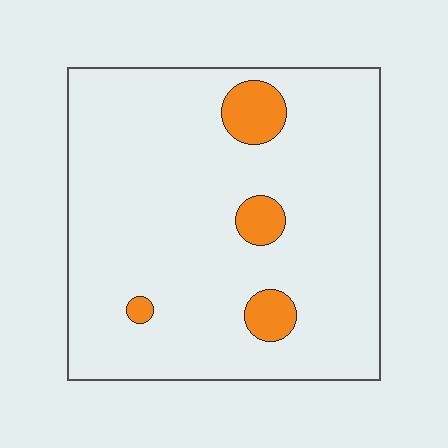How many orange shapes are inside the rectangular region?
4.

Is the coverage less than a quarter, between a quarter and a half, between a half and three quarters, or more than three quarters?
Less than a quarter.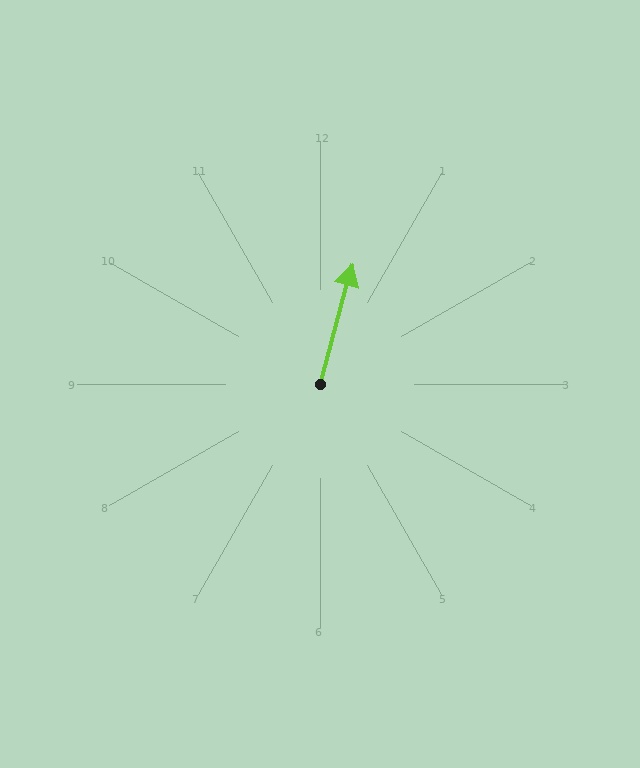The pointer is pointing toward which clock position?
Roughly 12 o'clock.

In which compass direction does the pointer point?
North.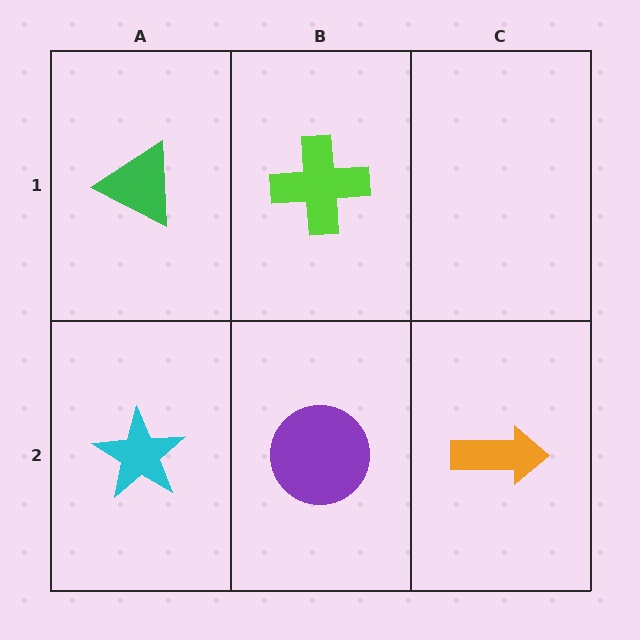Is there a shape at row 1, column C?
No, that cell is empty.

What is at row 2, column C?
An orange arrow.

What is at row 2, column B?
A purple circle.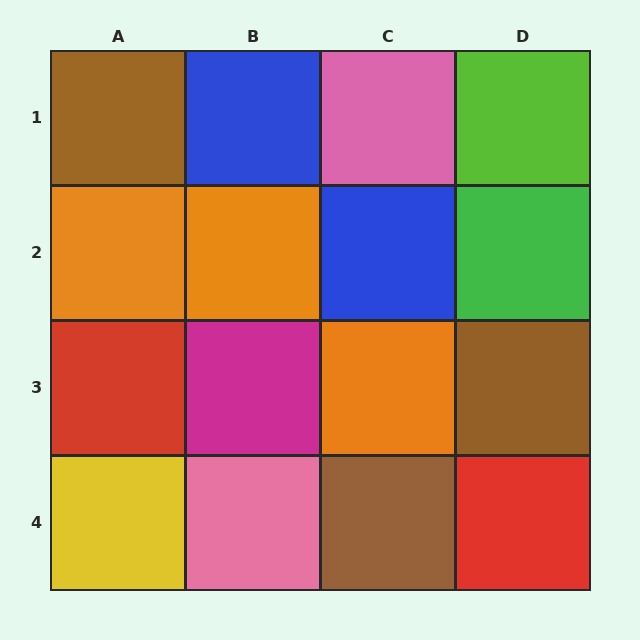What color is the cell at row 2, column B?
Orange.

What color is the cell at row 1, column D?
Lime.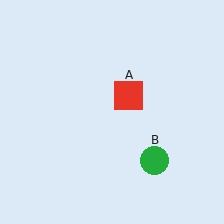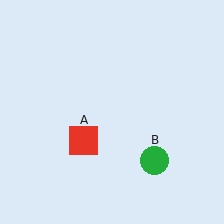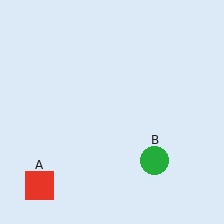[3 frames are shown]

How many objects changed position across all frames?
1 object changed position: red square (object A).